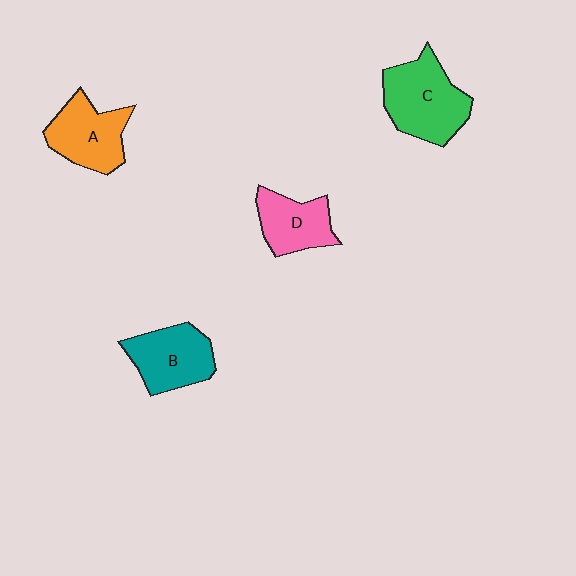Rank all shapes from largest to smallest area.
From largest to smallest: C (green), B (teal), A (orange), D (pink).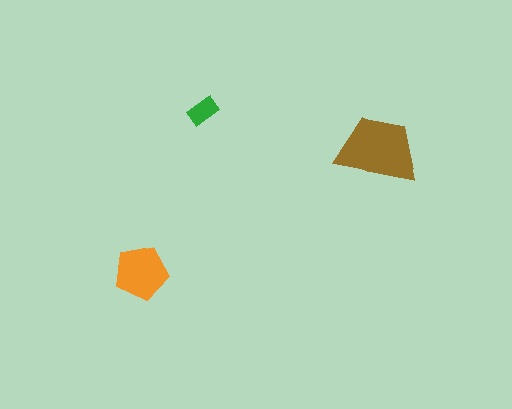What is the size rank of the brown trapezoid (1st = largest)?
1st.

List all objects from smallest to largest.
The green rectangle, the orange pentagon, the brown trapezoid.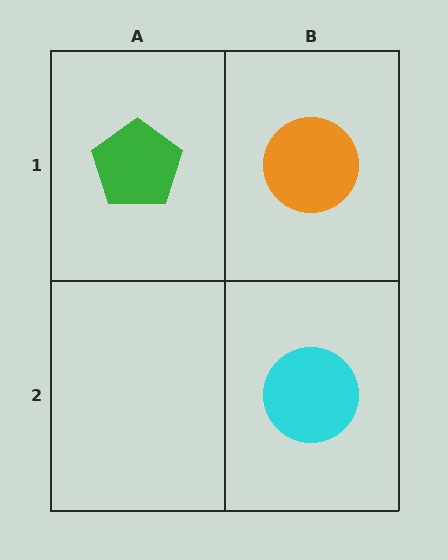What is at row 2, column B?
A cyan circle.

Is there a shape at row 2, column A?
No, that cell is empty.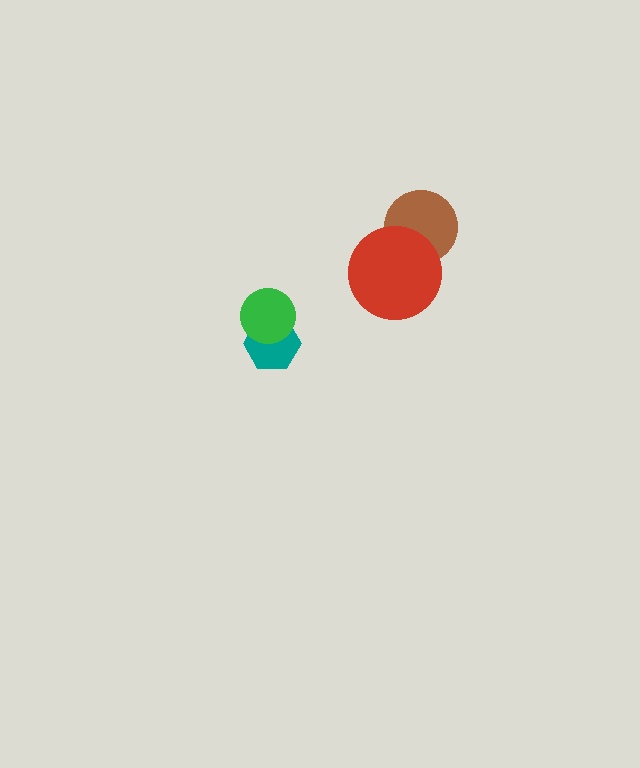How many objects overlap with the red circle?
1 object overlaps with the red circle.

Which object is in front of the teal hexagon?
The green circle is in front of the teal hexagon.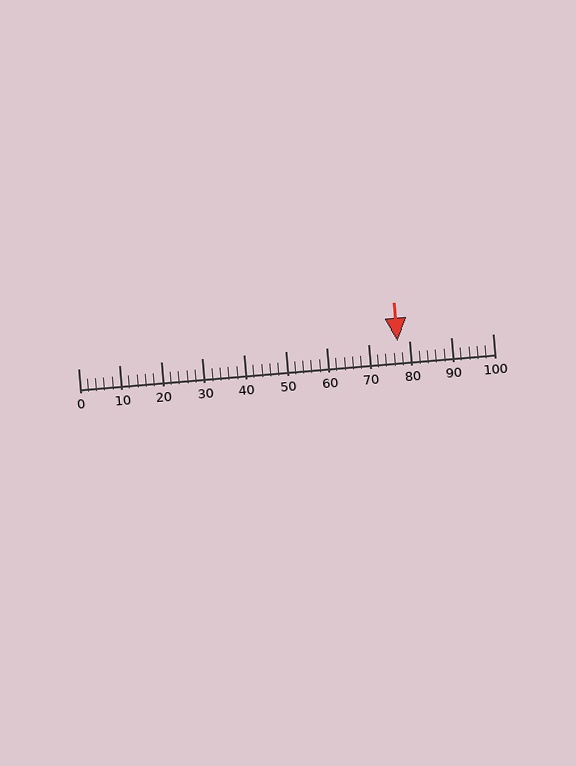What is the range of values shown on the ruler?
The ruler shows values from 0 to 100.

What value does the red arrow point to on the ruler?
The red arrow points to approximately 77.